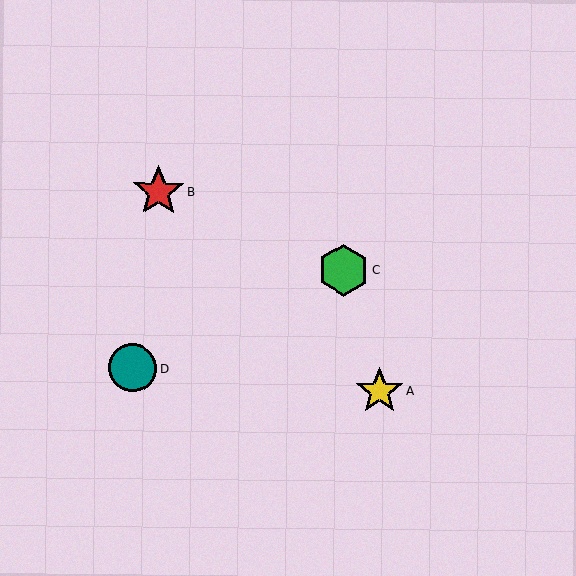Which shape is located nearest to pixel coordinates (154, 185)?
The red star (labeled B) at (158, 191) is nearest to that location.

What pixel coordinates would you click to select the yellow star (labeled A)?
Click at (379, 391) to select the yellow star A.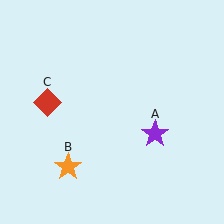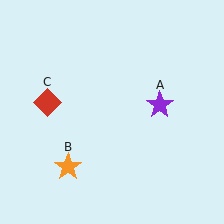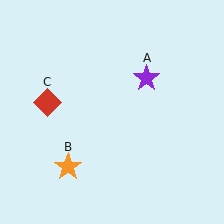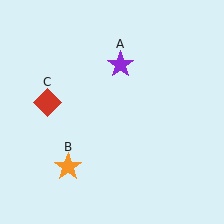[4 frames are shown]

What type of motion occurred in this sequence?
The purple star (object A) rotated counterclockwise around the center of the scene.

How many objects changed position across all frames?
1 object changed position: purple star (object A).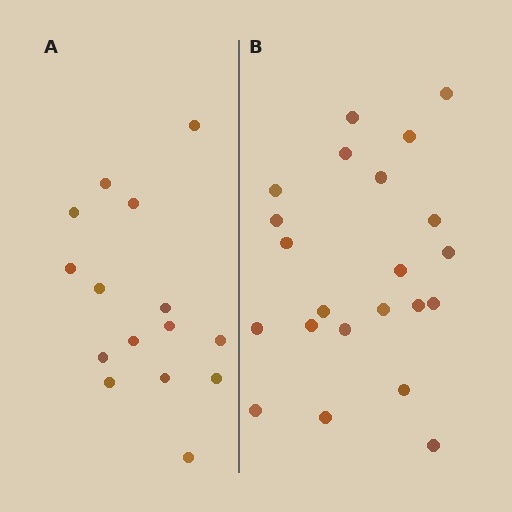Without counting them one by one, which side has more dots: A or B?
Region B (the right region) has more dots.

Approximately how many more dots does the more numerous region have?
Region B has roughly 8 or so more dots than region A.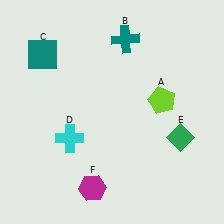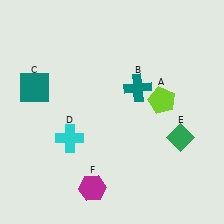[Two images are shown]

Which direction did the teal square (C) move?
The teal square (C) moved down.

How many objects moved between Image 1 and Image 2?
2 objects moved between the two images.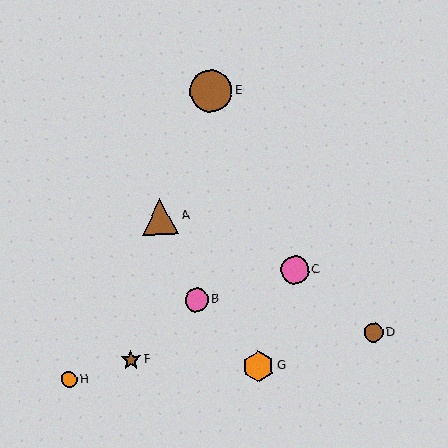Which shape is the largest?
The brown circle (labeled E) is the largest.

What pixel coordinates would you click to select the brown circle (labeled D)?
Click at (373, 332) to select the brown circle D.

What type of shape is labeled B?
Shape B is a pink circle.